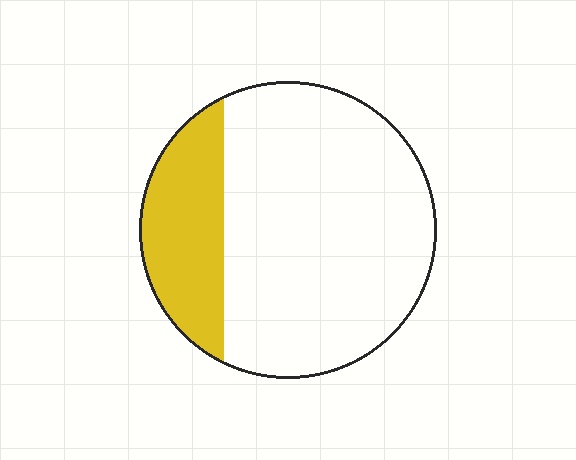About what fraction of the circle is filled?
About one quarter (1/4).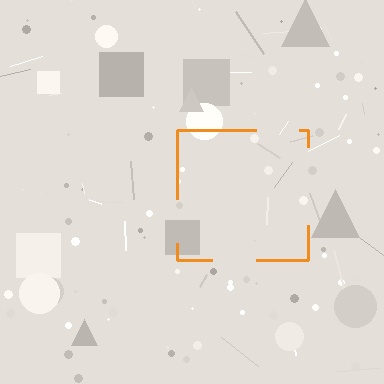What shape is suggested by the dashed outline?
The dashed outline suggests a square.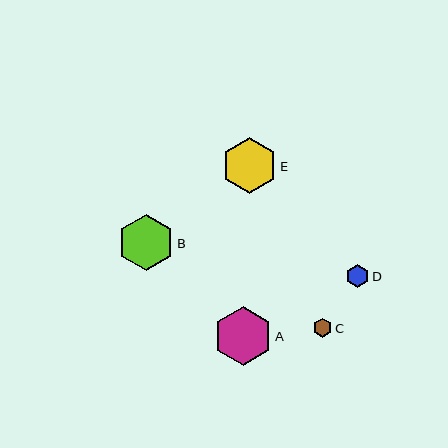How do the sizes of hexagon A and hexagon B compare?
Hexagon A and hexagon B are approximately the same size.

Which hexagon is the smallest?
Hexagon C is the smallest with a size of approximately 19 pixels.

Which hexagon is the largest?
Hexagon A is the largest with a size of approximately 59 pixels.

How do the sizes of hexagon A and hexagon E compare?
Hexagon A and hexagon E are approximately the same size.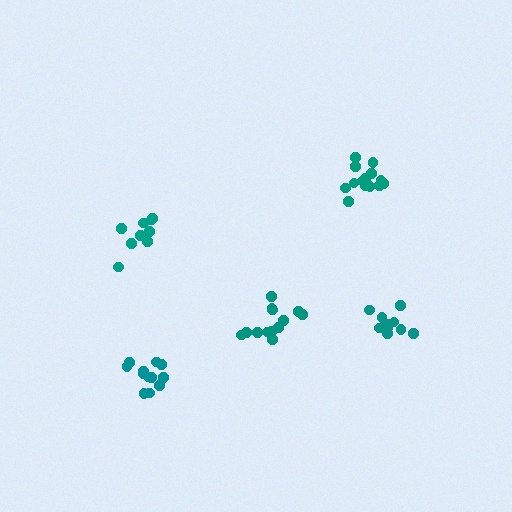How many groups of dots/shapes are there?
There are 5 groups.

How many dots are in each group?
Group 1: 10 dots, Group 2: 12 dots, Group 3: 13 dots, Group 4: 11 dots, Group 5: 14 dots (60 total).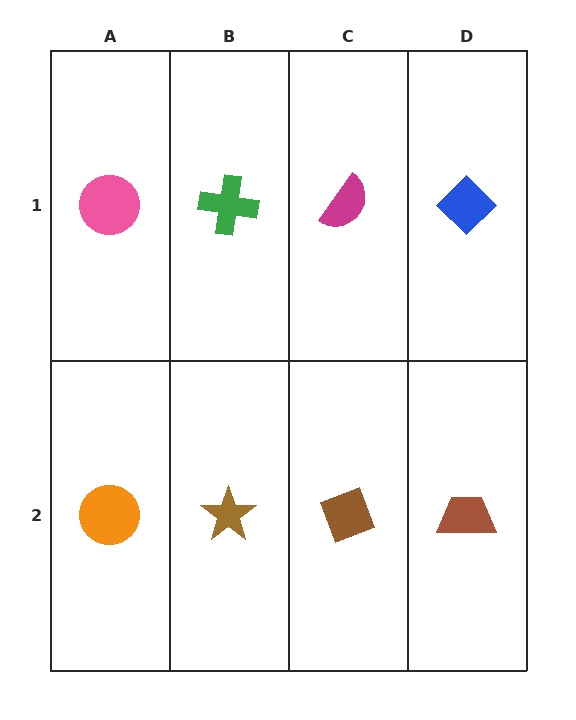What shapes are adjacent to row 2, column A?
A pink circle (row 1, column A), a brown star (row 2, column B).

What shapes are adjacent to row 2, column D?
A blue diamond (row 1, column D), a brown diamond (row 2, column C).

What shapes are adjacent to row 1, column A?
An orange circle (row 2, column A), a green cross (row 1, column B).